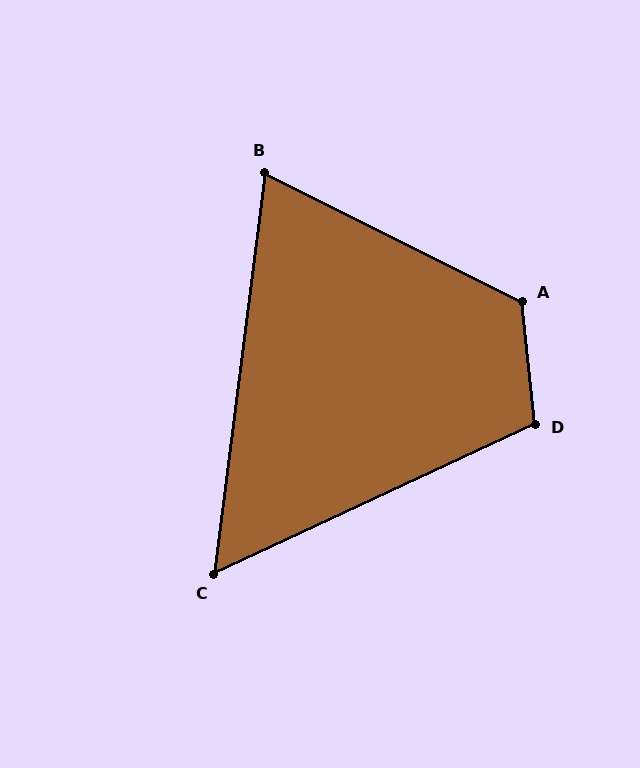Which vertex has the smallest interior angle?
C, at approximately 58 degrees.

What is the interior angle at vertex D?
Approximately 109 degrees (obtuse).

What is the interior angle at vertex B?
Approximately 71 degrees (acute).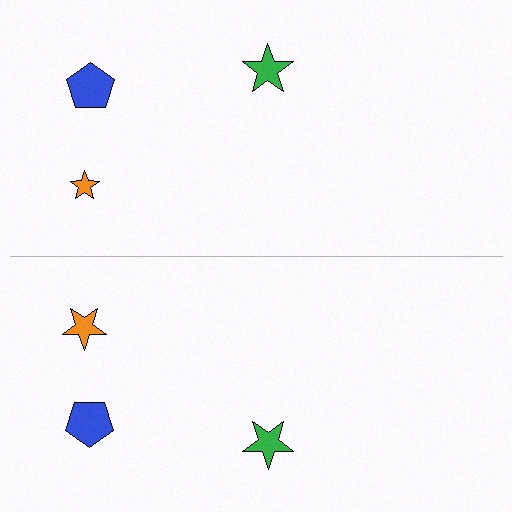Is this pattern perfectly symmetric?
No, the pattern is not perfectly symmetric. The orange star on the bottom side has a different size than its mirror counterpart.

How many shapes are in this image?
There are 6 shapes in this image.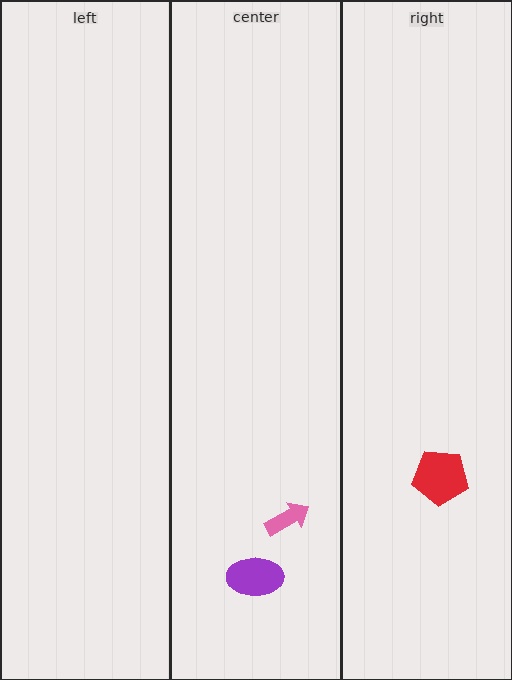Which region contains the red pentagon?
The right region.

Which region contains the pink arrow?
The center region.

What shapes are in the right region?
The red pentagon.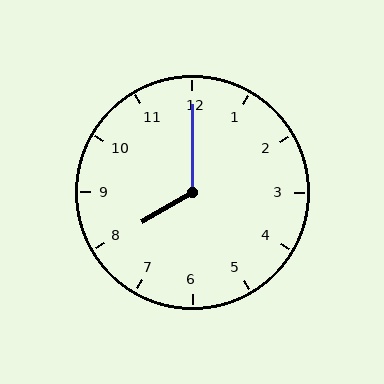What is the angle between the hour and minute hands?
Approximately 120 degrees.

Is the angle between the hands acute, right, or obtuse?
It is obtuse.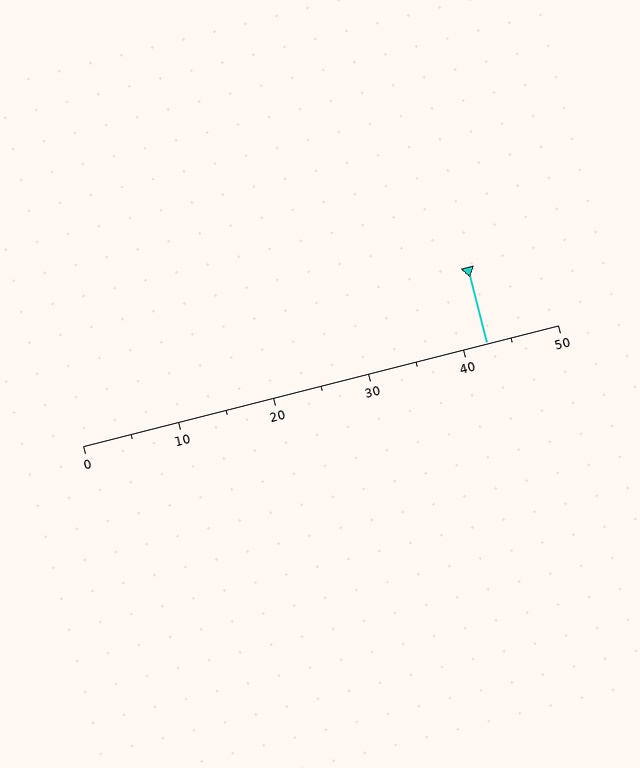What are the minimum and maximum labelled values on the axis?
The axis runs from 0 to 50.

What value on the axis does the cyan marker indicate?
The marker indicates approximately 42.5.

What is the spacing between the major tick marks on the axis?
The major ticks are spaced 10 apart.